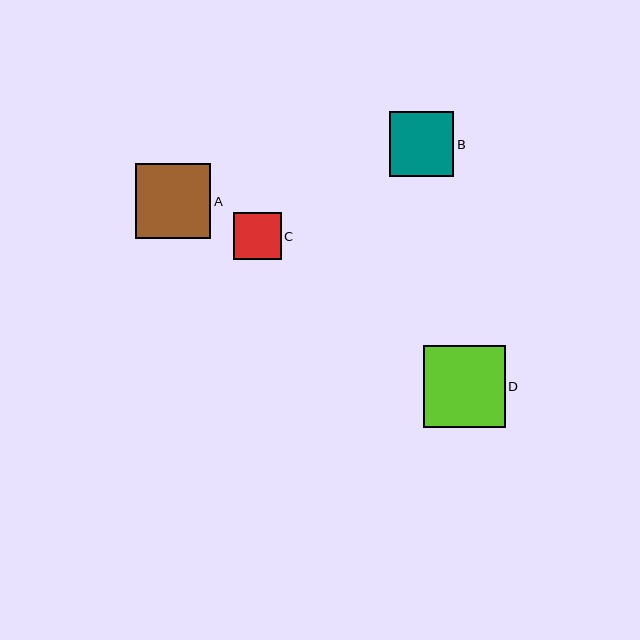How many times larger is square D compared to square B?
Square D is approximately 1.3 times the size of square B.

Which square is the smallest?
Square C is the smallest with a size of approximately 47 pixels.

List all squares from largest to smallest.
From largest to smallest: D, A, B, C.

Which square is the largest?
Square D is the largest with a size of approximately 82 pixels.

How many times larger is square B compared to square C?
Square B is approximately 1.4 times the size of square C.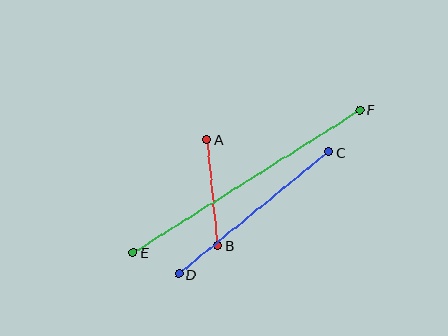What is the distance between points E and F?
The distance is approximately 268 pixels.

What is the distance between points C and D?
The distance is approximately 193 pixels.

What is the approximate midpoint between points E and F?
The midpoint is at approximately (247, 181) pixels.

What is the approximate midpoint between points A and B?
The midpoint is at approximately (212, 192) pixels.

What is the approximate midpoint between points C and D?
The midpoint is at approximately (254, 213) pixels.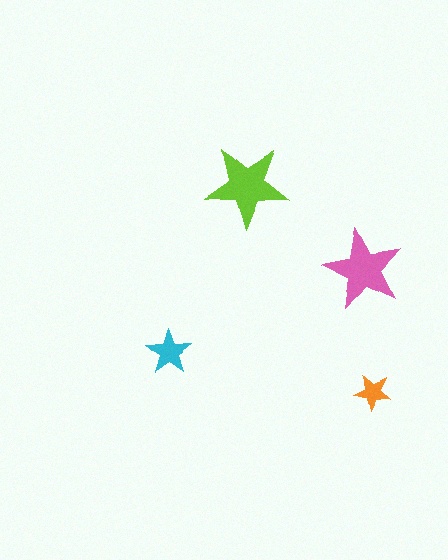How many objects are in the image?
There are 4 objects in the image.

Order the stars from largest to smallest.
the lime one, the pink one, the cyan one, the orange one.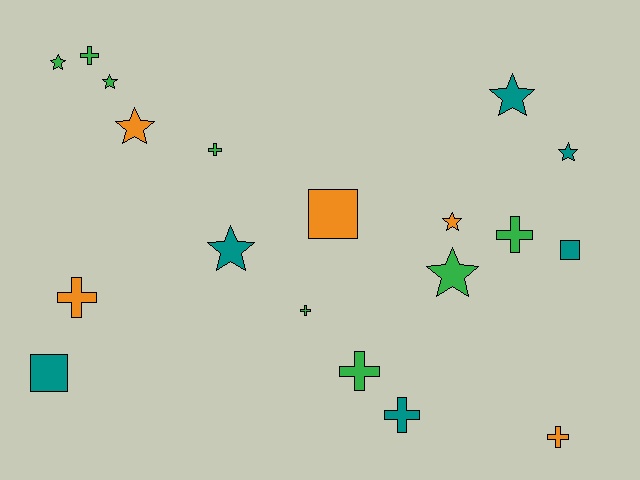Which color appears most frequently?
Green, with 8 objects.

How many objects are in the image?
There are 19 objects.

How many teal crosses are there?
There is 1 teal cross.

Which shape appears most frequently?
Cross, with 8 objects.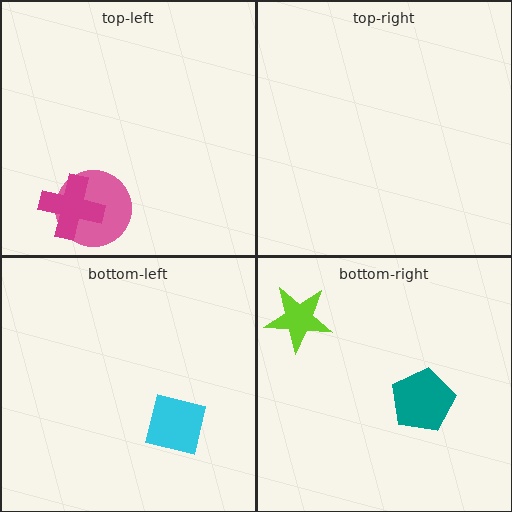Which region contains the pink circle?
The top-left region.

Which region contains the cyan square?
The bottom-left region.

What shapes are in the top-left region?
The pink circle, the magenta cross.